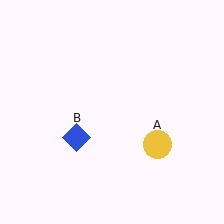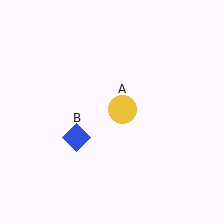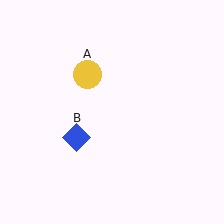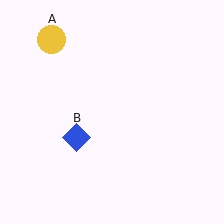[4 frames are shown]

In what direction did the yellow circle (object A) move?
The yellow circle (object A) moved up and to the left.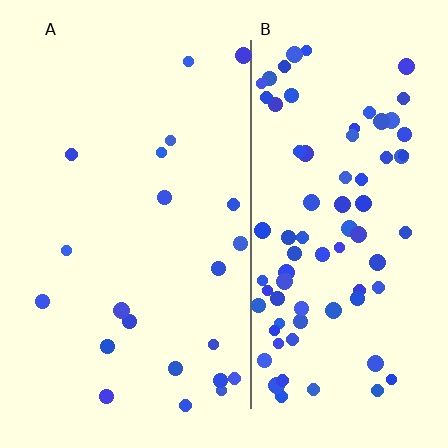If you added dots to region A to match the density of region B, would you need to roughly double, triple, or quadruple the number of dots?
Approximately quadruple.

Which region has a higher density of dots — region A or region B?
B (the right).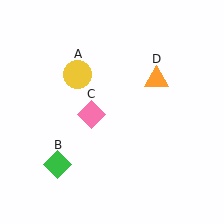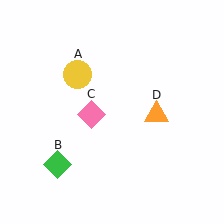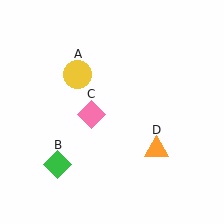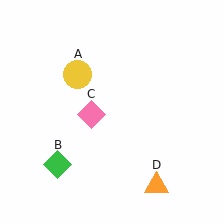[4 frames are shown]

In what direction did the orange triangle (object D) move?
The orange triangle (object D) moved down.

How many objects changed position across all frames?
1 object changed position: orange triangle (object D).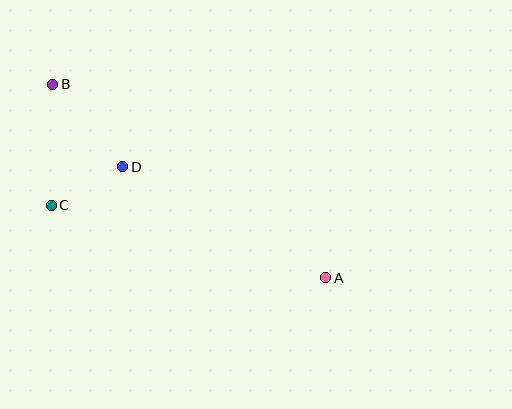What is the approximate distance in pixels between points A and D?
The distance between A and D is approximately 231 pixels.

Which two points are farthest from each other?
Points A and B are farthest from each other.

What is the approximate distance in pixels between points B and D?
The distance between B and D is approximately 108 pixels.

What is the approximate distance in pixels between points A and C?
The distance between A and C is approximately 284 pixels.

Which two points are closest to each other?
Points C and D are closest to each other.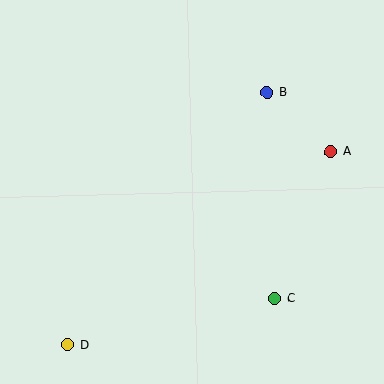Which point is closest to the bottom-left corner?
Point D is closest to the bottom-left corner.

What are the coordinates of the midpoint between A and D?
The midpoint between A and D is at (199, 248).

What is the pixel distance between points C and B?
The distance between C and B is 207 pixels.